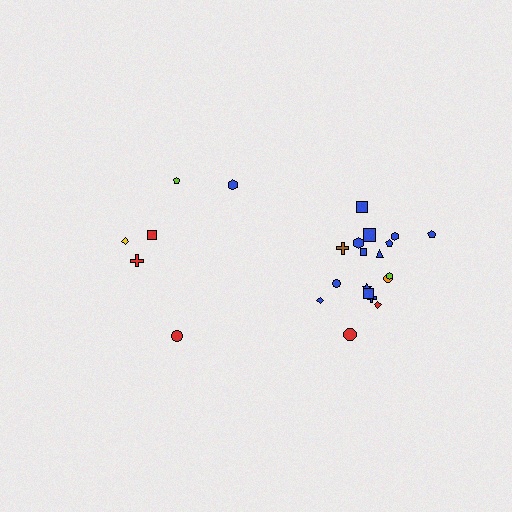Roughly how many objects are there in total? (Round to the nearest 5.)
Roughly 25 objects in total.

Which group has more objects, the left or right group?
The right group.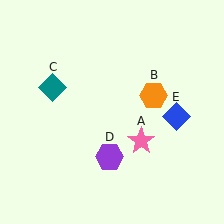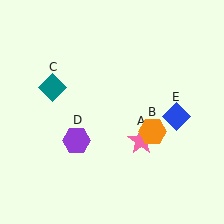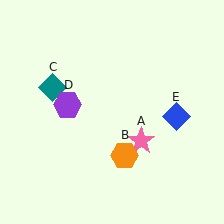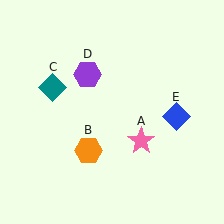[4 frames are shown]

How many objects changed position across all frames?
2 objects changed position: orange hexagon (object B), purple hexagon (object D).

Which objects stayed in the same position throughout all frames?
Pink star (object A) and teal diamond (object C) and blue diamond (object E) remained stationary.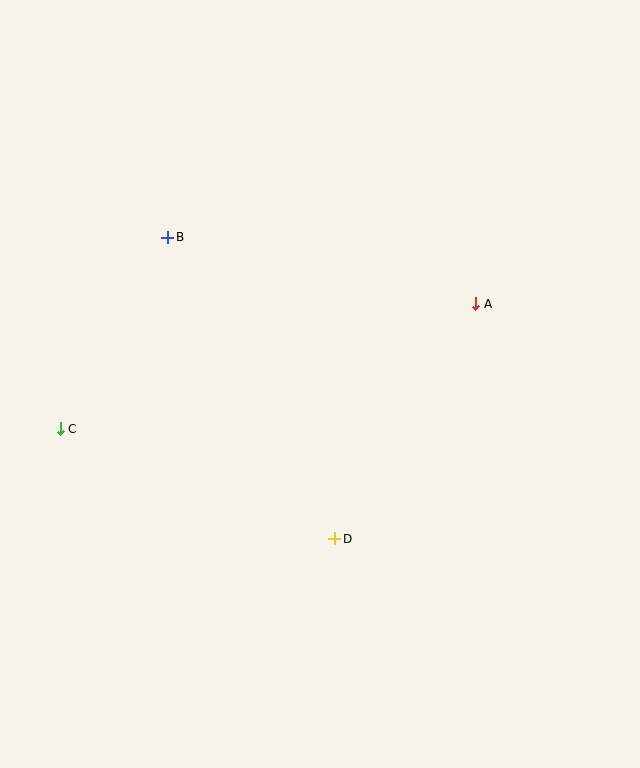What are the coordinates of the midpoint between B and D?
The midpoint between B and D is at (251, 388).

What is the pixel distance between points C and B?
The distance between C and B is 219 pixels.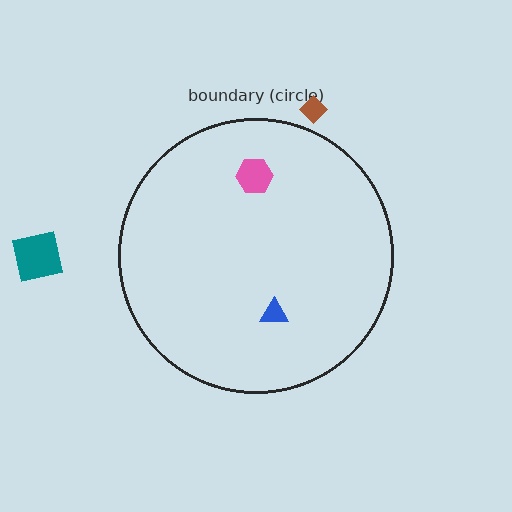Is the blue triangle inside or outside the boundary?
Inside.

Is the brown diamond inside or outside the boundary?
Outside.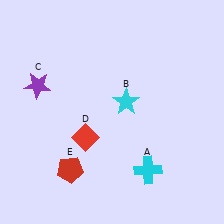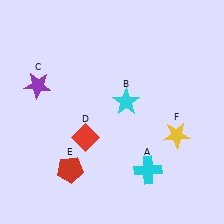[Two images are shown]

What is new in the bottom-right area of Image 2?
A yellow star (F) was added in the bottom-right area of Image 2.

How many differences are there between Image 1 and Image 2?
There is 1 difference between the two images.